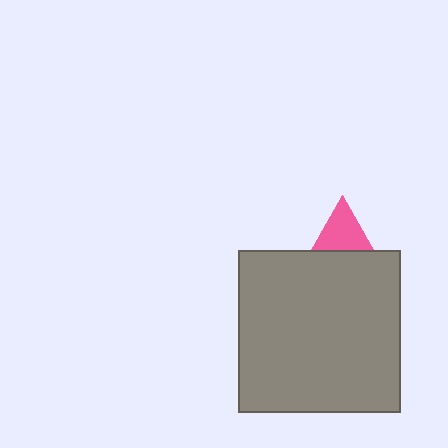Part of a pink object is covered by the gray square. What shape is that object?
It is a triangle.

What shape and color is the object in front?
The object in front is a gray square.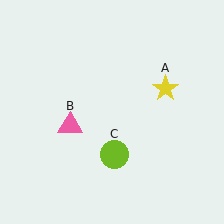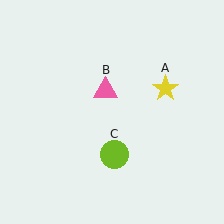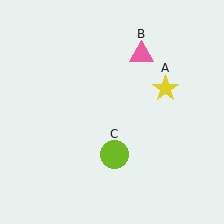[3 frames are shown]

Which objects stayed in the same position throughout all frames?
Yellow star (object A) and lime circle (object C) remained stationary.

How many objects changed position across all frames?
1 object changed position: pink triangle (object B).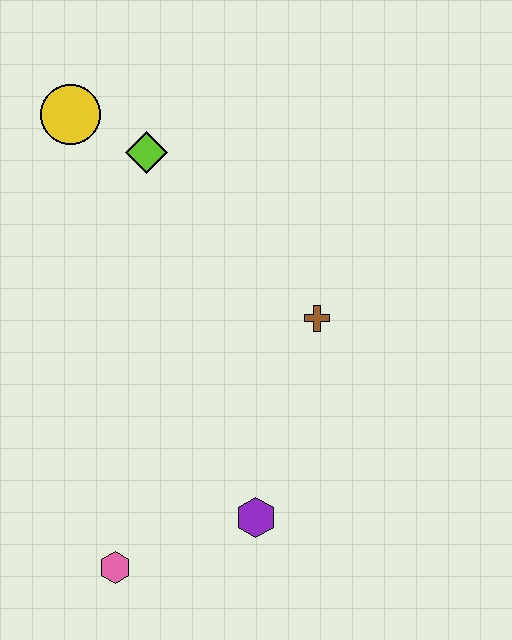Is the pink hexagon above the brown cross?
No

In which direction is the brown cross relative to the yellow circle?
The brown cross is to the right of the yellow circle.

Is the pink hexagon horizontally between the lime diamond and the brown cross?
No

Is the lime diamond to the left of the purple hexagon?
Yes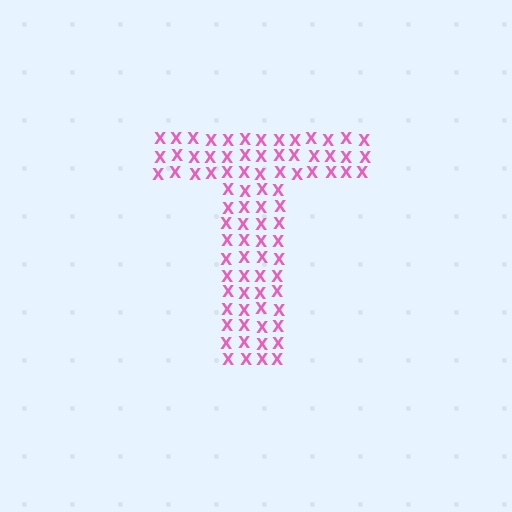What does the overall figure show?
The overall figure shows the letter T.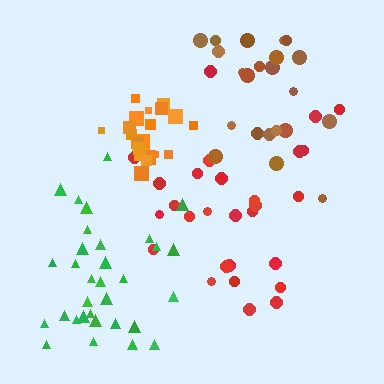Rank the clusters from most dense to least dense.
orange, green, red, brown.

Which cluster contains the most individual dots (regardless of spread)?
Green (32).